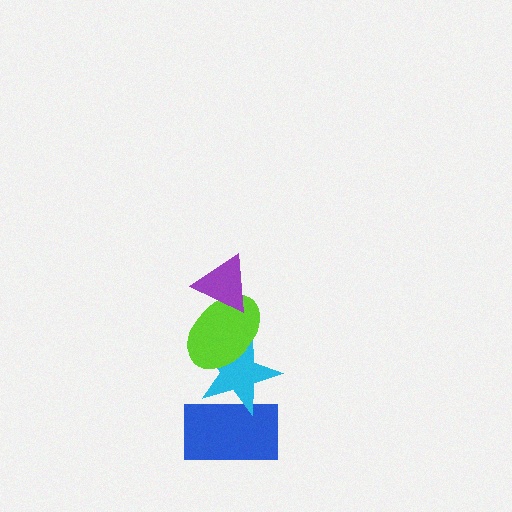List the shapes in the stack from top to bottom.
From top to bottom: the purple triangle, the lime ellipse, the cyan star, the blue rectangle.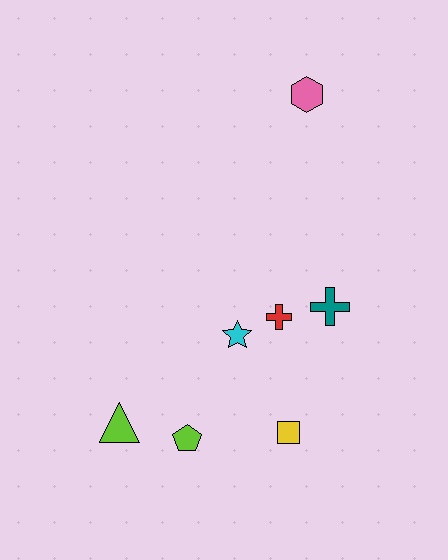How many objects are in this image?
There are 7 objects.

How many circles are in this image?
There are no circles.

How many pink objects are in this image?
There is 1 pink object.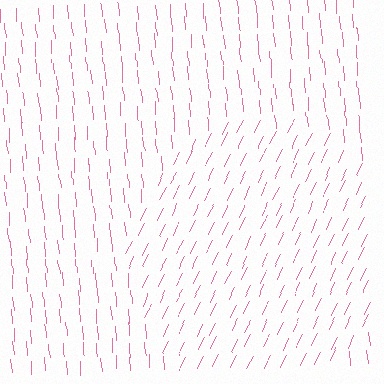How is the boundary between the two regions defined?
The boundary is defined purely by a change in line orientation (approximately 30 degrees difference). All lines are the same color and thickness.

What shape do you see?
I see a circle.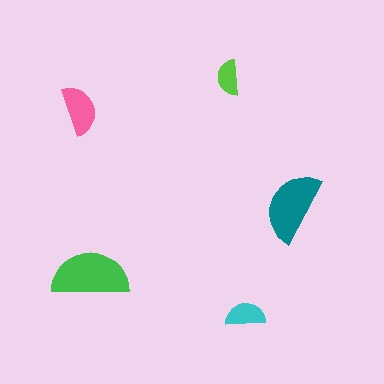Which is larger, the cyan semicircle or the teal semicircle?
The teal one.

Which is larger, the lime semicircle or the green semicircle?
The green one.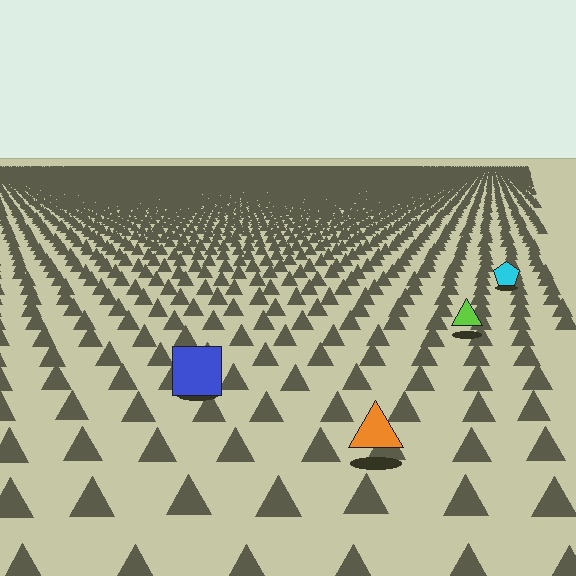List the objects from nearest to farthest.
From nearest to farthest: the orange triangle, the blue square, the lime triangle, the cyan pentagon.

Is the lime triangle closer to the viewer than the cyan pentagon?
Yes. The lime triangle is closer — you can tell from the texture gradient: the ground texture is coarser near it.